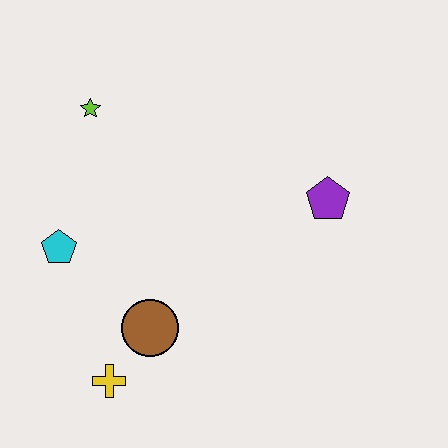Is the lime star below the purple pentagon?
No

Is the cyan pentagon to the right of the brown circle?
No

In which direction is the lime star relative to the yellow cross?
The lime star is above the yellow cross.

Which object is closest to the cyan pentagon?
The brown circle is closest to the cyan pentagon.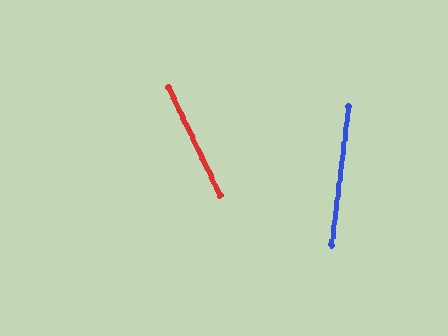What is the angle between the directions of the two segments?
Approximately 33 degrees.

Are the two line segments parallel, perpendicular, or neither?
Neither parallel nor perpendicular — they differ by about 33°.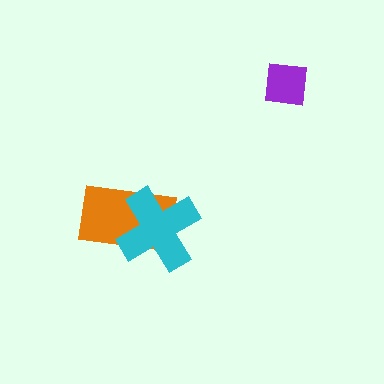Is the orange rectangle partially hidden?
Yes, it is partially covered by another shape.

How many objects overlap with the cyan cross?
1 object overlaps with the cyan cross.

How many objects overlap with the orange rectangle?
1 object overlaps with the orange rectangle.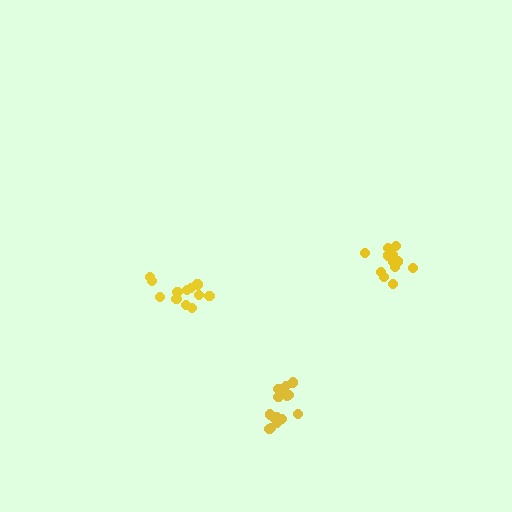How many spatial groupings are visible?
There are 3 spatial groupings.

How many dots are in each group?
Group 1: 12 dots, Group 2: 12 dots, Group 3: 15 dots (39 total).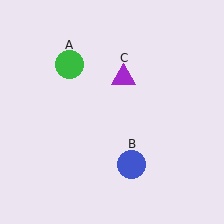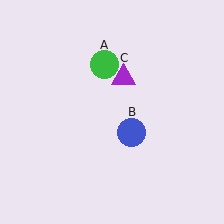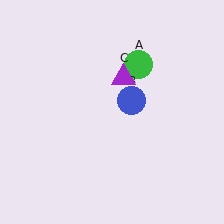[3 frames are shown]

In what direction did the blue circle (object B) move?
The blue circle (object B) moved up.